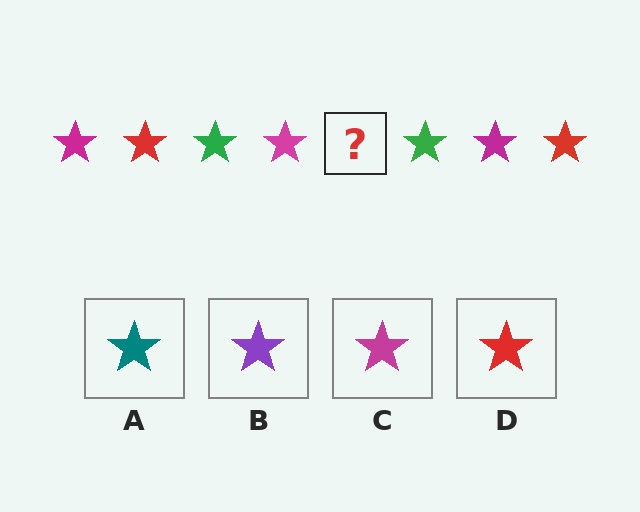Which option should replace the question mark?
Option D.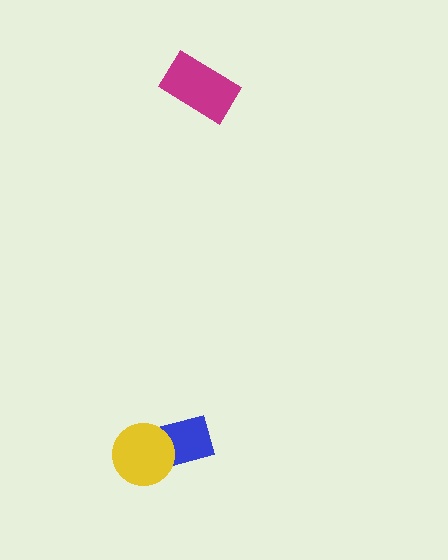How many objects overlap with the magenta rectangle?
0 objects overlap with the magenta rectangle.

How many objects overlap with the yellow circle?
1 object overlaps with the yellow circle.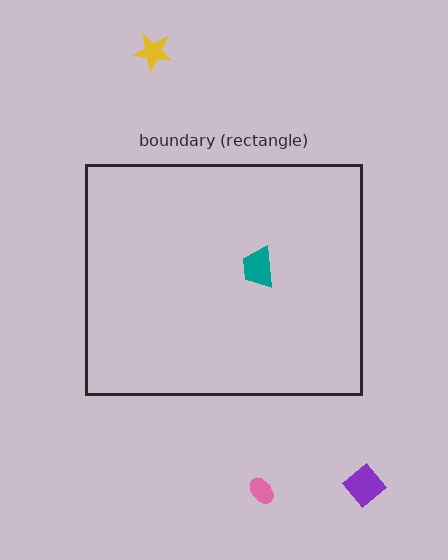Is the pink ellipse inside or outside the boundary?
Outside.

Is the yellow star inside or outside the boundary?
Outside.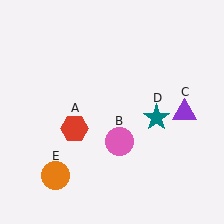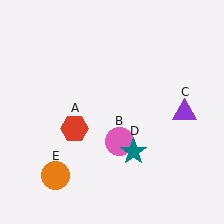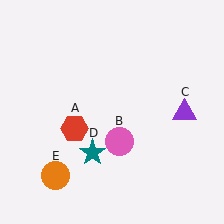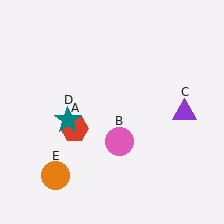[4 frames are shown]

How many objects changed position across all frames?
1 object changed position: teal star (object D).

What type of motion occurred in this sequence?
The teal star (object D) rotated clockwise around the center of the scene.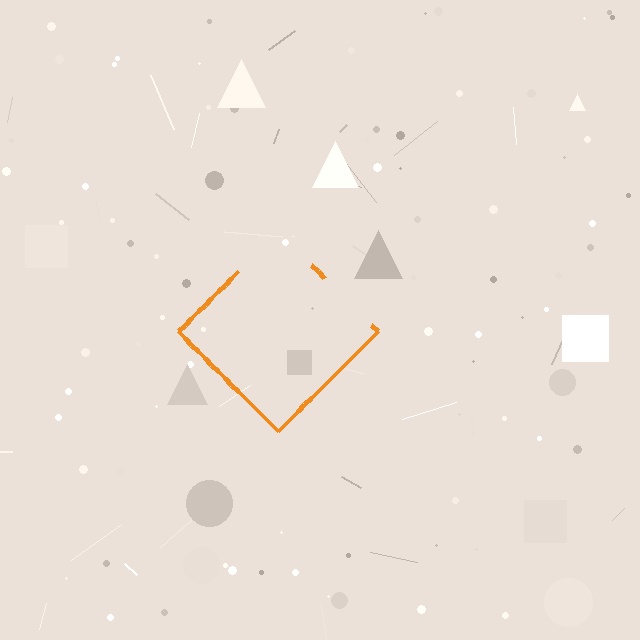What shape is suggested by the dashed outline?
The dashed outline suggests a diamond.